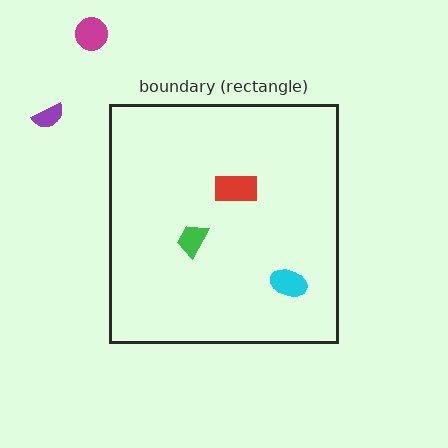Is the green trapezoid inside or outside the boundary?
Inside.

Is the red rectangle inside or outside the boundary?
Inside.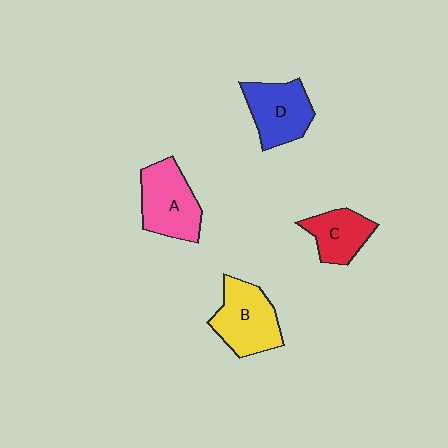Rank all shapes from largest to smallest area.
From largest to smallest: B (yellow), A (pink), D (blue), C (red).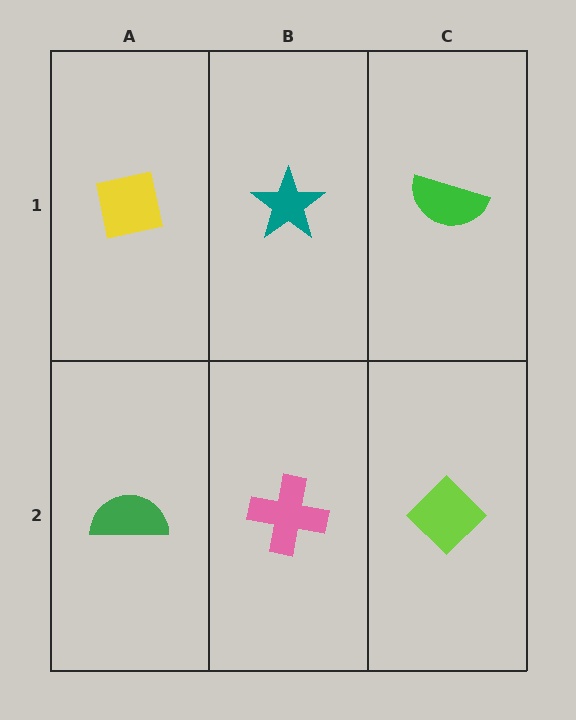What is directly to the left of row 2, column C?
A pink cross.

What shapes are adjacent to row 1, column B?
A pink cross (row 2, column B), a yellow square (row 1, column A), a green semicircle (row 1, column C).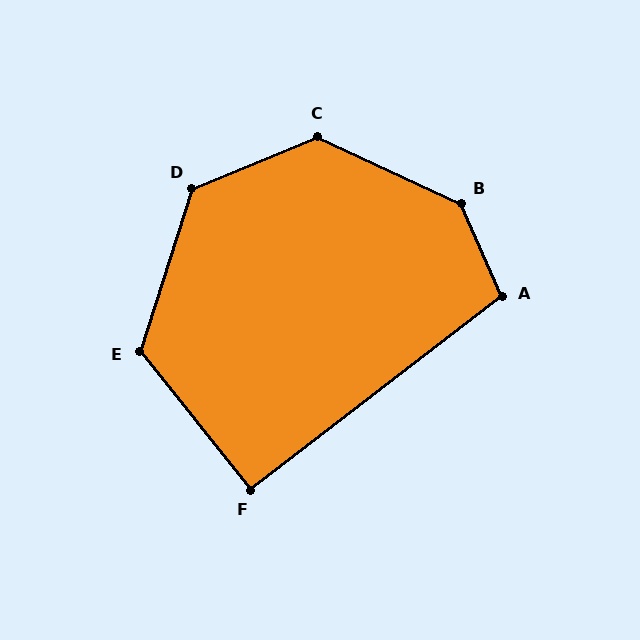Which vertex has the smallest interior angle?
F, at approximately 91 degrees.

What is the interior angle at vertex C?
Approximately 133 degrees (obtuse).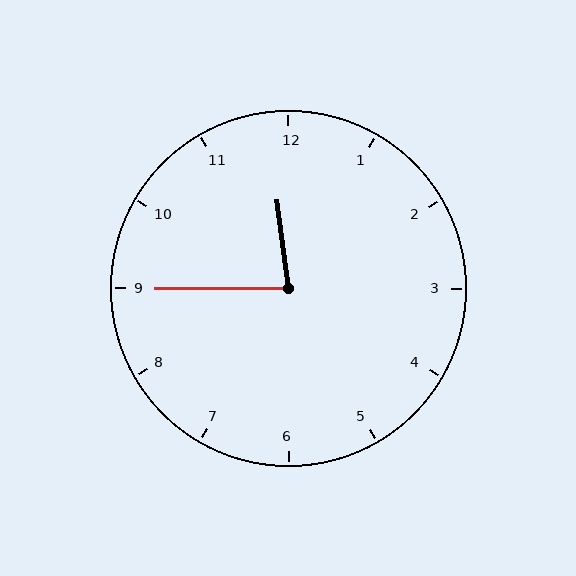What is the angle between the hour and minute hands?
Approximately 82 degrees.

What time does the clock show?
11:45.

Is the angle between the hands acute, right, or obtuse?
It is acute.